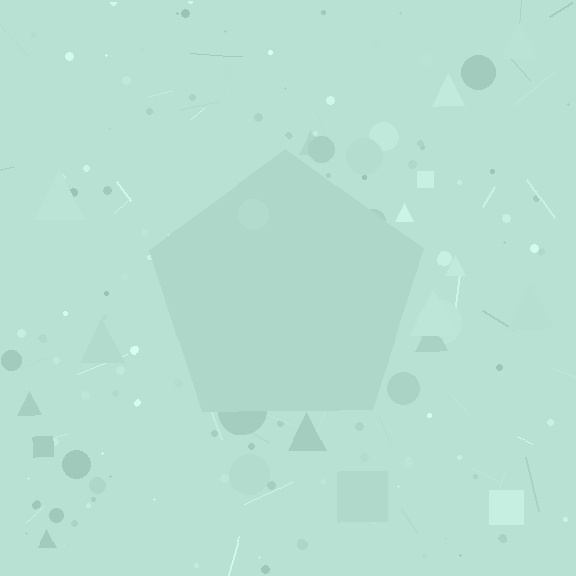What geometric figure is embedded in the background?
A pentagon is embedded in the background.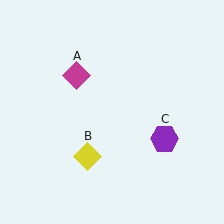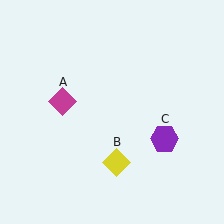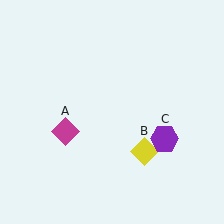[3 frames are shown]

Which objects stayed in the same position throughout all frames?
Purple hexagon (object C) remained stationary.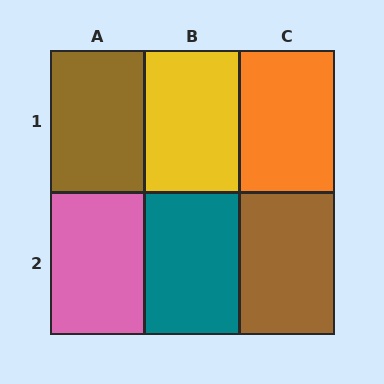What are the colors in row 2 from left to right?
Pink, teal, brown.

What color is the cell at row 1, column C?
Orange.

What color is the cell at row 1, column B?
Yellow.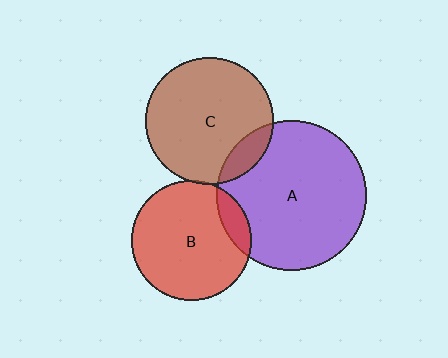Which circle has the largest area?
Circle A (purple).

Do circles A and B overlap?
Yes.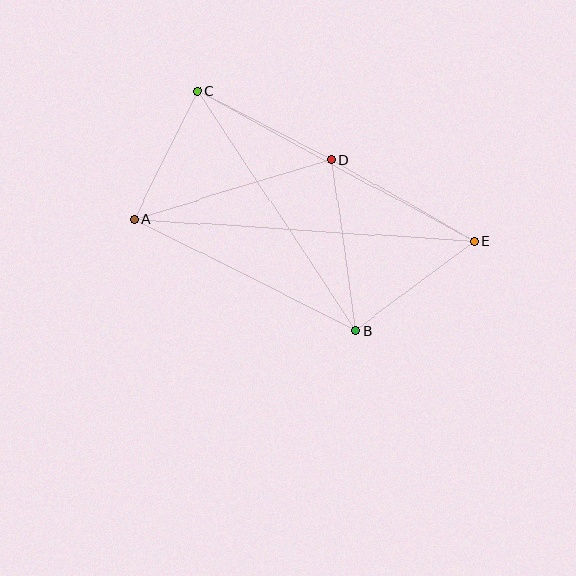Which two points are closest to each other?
Points A and C are closest to each other.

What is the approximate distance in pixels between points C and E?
The distance between C and E is approximately 315 pixels.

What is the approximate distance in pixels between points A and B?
The distance between A and B is approximately 249 pixels.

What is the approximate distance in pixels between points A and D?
The distance between A and D is approximately 207 pixels.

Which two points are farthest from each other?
Points A and E are farthest from each other.